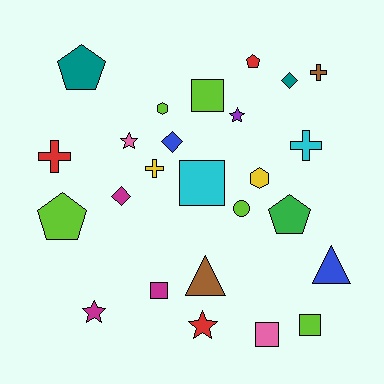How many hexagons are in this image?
There are 2 hexagons.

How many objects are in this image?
There are 25 objects.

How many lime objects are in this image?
There are 5 lime objects.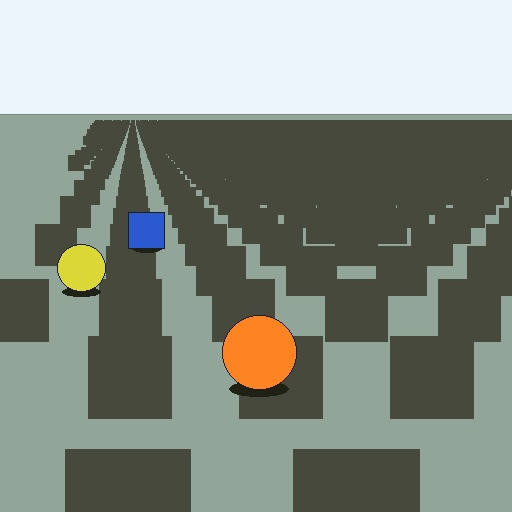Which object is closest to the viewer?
The orange circle is closest. The texture marks near it are larger and more spread out.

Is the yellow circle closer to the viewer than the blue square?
Yes. The yellow circle is closer — you can tell from the texture gradient: the ground texture is coarser near it.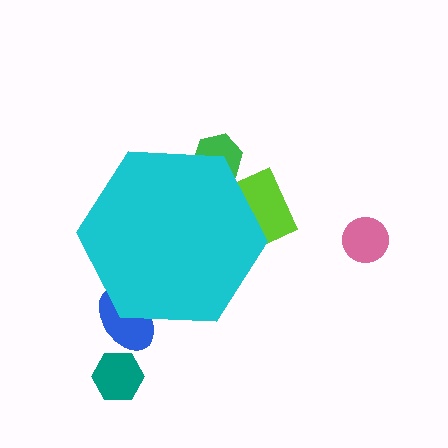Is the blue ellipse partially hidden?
Yes, the blue ellipse is partially hidden behind the cyan hexagon.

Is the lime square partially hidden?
Yes, the lime square is partially hidden behind the cyan hexagon.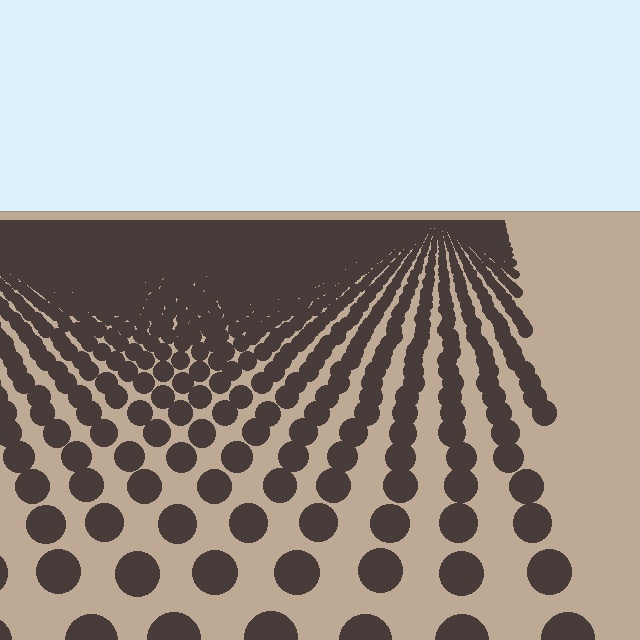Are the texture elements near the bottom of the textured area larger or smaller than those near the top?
Larger. Near the bottom, elements are closer to the viewer and appear at a bigger on-screen size.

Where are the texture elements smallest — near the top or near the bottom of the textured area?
Near the top.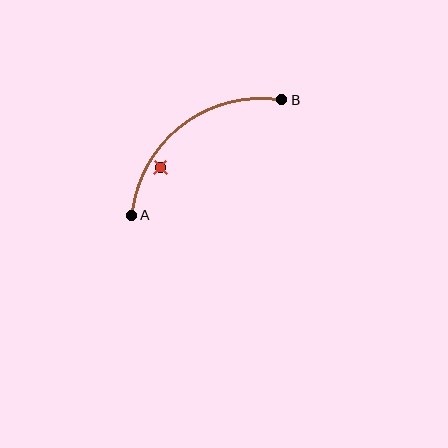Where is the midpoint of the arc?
The arc midpoint is the point on the curve farthest from the straight line joining A and B. It sits above and to the left of that line.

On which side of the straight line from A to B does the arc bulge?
The arc bulges above and to the left of the straight line connecting A and B.